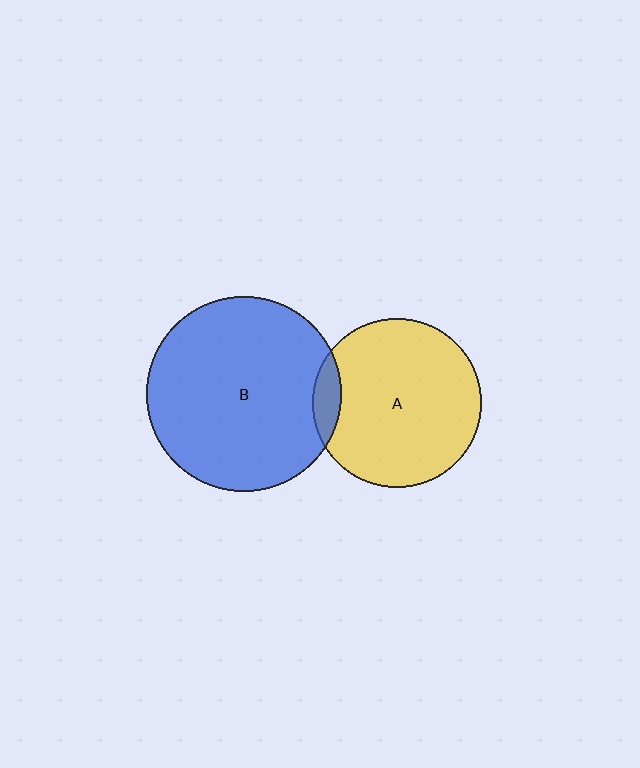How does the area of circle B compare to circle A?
Approximately 1.3 times.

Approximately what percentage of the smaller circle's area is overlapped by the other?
Approximately 10%.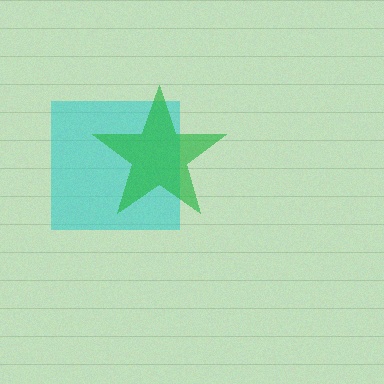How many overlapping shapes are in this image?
There are 2 overlapping shapes in the image.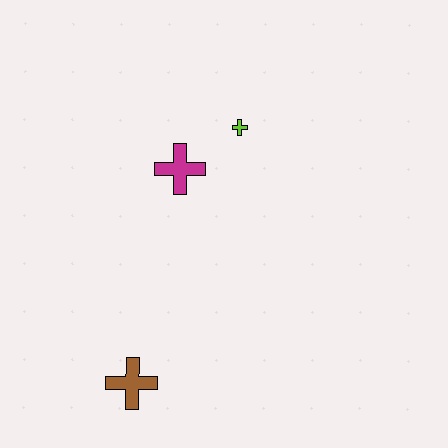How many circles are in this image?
There are no circles.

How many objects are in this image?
There are 3 objects.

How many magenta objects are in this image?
There is 1 magenta object.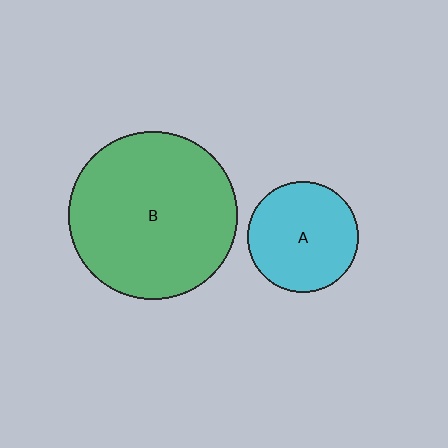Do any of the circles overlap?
No, none of the circles overlap.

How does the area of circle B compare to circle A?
Approximately 2.3 times.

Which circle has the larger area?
Circle B (green).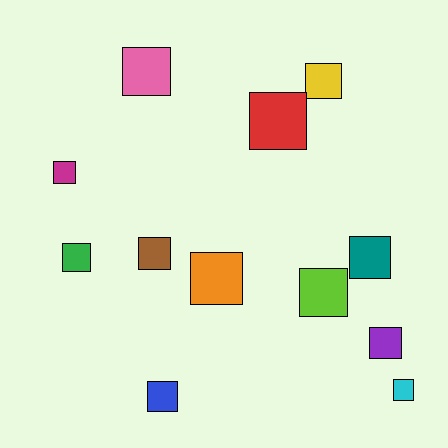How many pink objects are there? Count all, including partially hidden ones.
There is 1 pink object.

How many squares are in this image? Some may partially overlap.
There are 12 squares.